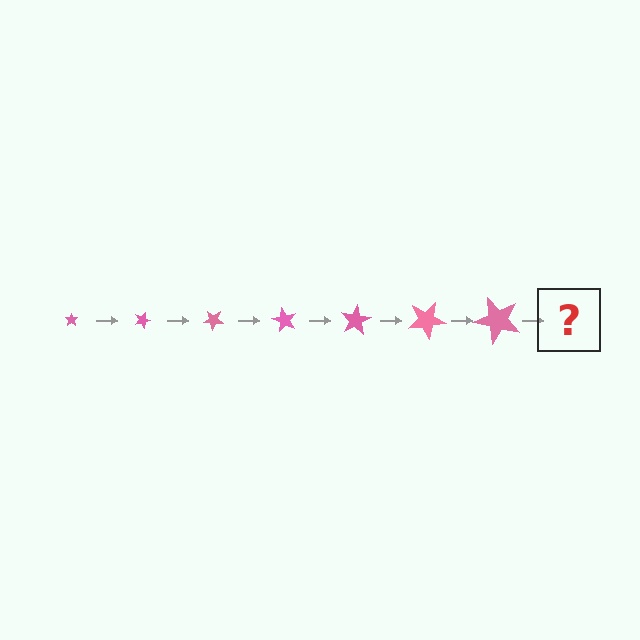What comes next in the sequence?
The next element should be a star, larger than the previous one and rotated 140 degrees from the start.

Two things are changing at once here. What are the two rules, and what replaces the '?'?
The two rules are that the star grows larger each step and it rotates 20 degrees each step. The '?' should be a star, larger than the previous one and rotated 140 degrees from the start.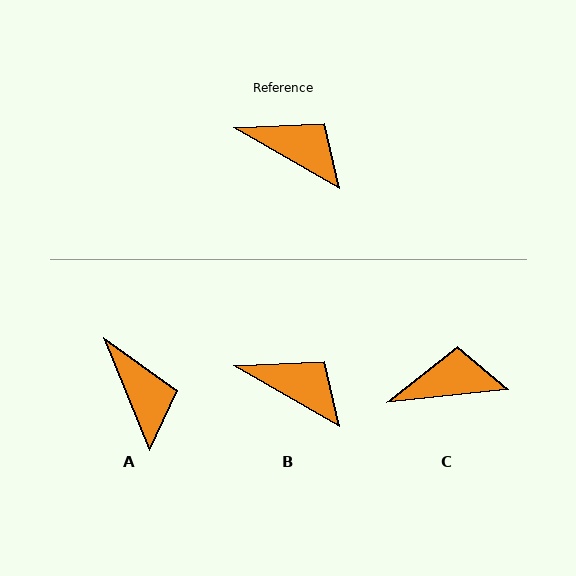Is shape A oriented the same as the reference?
No, it is off by about 38 degrees.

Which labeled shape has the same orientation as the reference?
B.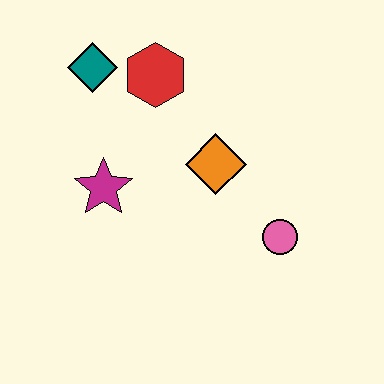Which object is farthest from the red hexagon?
The pink circle is farthest from the red hexagon.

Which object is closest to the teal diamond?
The red hexagon is closest to the teal diamond.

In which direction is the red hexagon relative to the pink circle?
The red hexagon is above the pink circle.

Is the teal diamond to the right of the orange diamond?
No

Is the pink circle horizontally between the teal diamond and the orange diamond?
No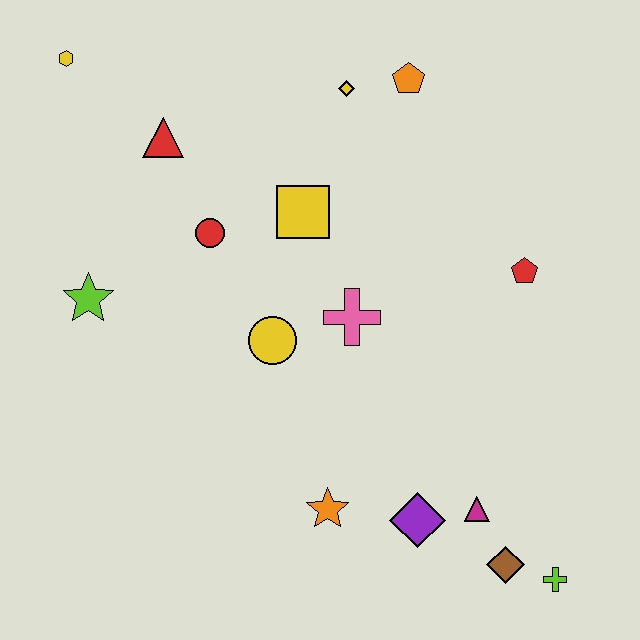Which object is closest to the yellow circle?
The pink cross is closest to the yellow circle.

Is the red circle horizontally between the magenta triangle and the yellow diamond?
No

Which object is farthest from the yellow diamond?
The lime cross is farthest from the yellow diamond.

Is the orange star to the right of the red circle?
Yes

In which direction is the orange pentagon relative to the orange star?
The orange pentagon is above the orange star.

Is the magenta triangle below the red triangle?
Yes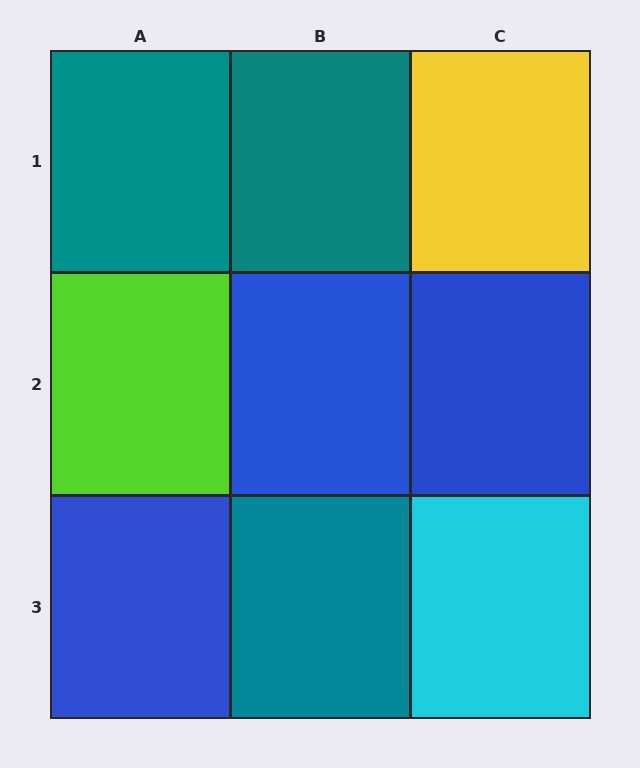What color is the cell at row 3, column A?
Blue.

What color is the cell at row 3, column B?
Teal.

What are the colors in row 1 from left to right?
Teal, teal, yellow.